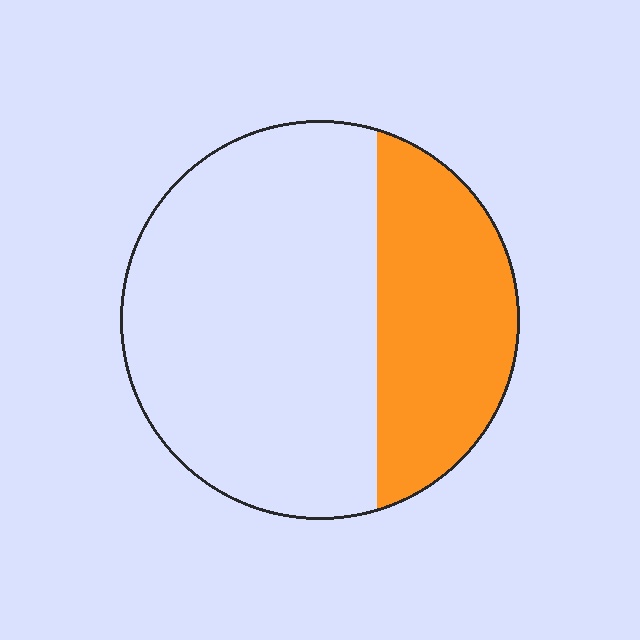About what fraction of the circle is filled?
About one third (1/3).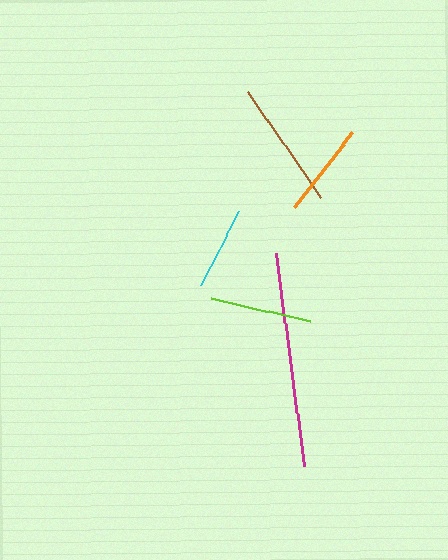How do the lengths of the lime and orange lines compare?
The lime and orange lines are approximately the same length.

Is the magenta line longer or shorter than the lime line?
The magenta line is longer than the lime line.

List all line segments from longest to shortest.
From longest to shortest: magenta, brown, lime, orange, cyan.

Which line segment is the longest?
The magenta line is the longest at approximately 214 pixels.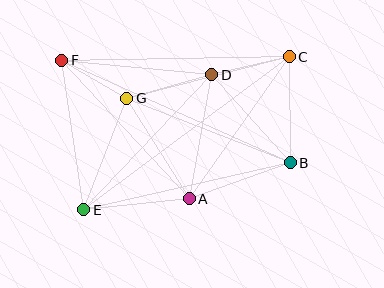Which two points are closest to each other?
Points F and G are closest to each other.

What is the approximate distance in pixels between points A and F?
The distance between A and F is approximately 188 pixels.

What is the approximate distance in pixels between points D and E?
The distance between D and E is approximately 186 pixels.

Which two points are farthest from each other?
Points C and E are farthest from each other.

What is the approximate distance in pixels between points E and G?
The distance between E and G is approximately 120 pixels.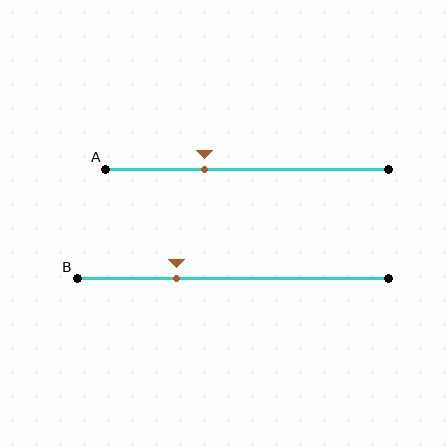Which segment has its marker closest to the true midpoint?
Segment A has its marker closest to the true midpoint.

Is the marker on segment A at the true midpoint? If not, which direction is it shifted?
No, the marker on segment A is shifted to the left by about 15% of the segment length.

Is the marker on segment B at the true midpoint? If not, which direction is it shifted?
No, the marker on segment B is shifted to the left by about 18% of the segment length.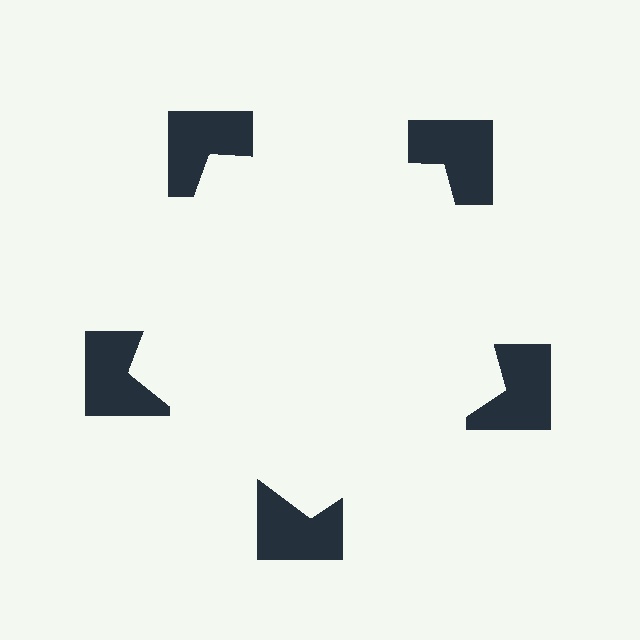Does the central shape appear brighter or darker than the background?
It typically appears slightly brighter than the background, even though no actual brightness change is drawn.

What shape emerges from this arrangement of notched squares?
An illusory pentagon — its edges are inferred from the aligned wedge cuts in the notched squares, not physically drawn.